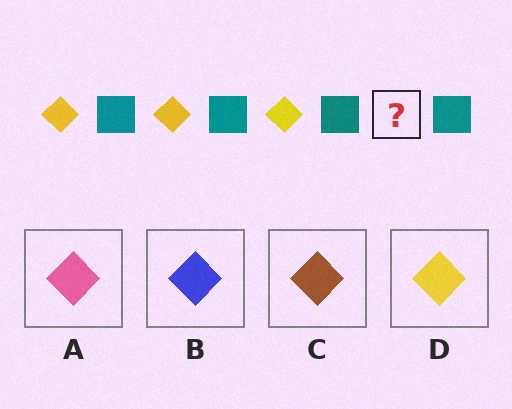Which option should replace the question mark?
Option D.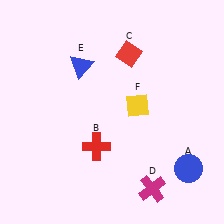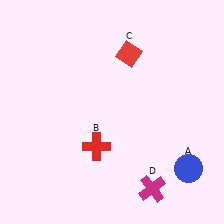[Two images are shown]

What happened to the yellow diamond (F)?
The yellow diamond (F) was removed in Image 2. It was in the top-right area of Image 1.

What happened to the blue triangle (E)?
The blue triangle (E) was removed in Image 2. It was in the top-left area of Image 1.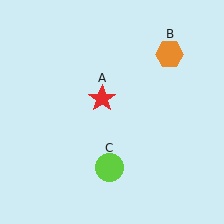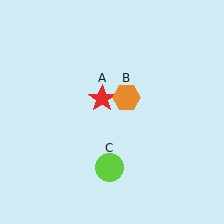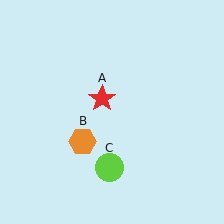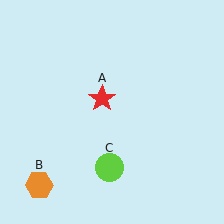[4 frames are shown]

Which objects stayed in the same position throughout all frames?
Red star (object A) and lime circle (object C) remained stationary.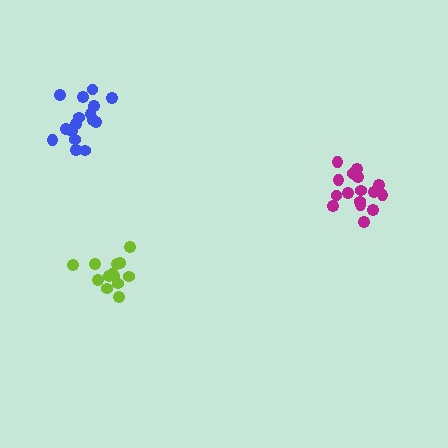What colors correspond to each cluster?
The clusters are colored: blue, magenta, lime.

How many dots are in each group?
Group 1: 16 dots, Group 2: 17 dots, Group 3: 13 dots (46 total).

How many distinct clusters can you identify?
There are 3 distinct clusters.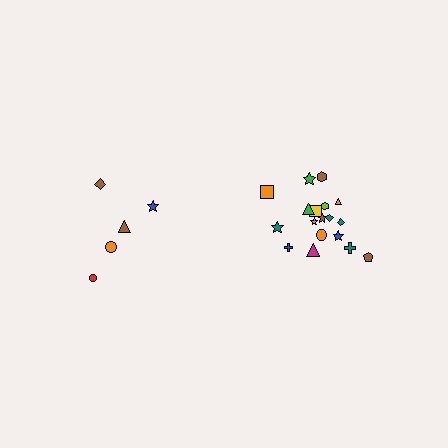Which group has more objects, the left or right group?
The right group.